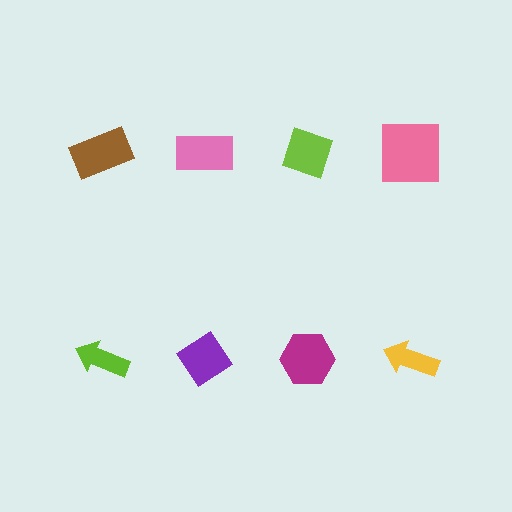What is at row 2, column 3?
A magenta hexagon.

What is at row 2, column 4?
A yellow arrow.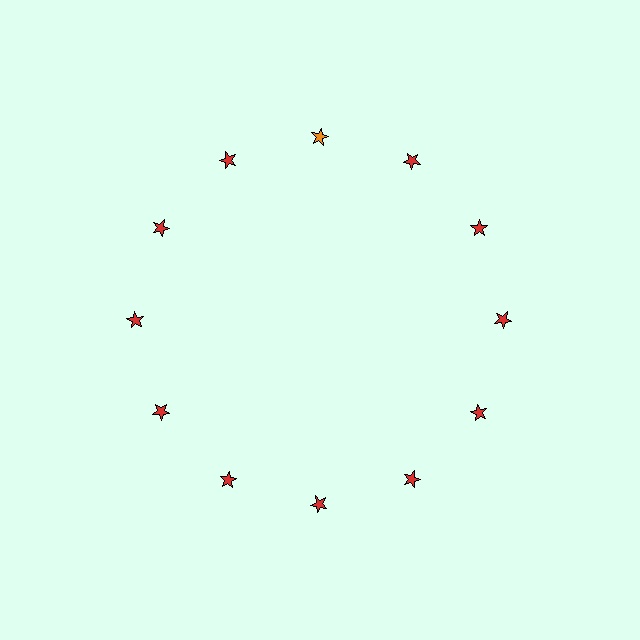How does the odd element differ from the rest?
It has a different color: orange instead of red.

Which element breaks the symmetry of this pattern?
The orange star at roughly the 12 o'clock position breaks the symmetry. All other shapes are red stars.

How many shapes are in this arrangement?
There are 12 shapes arranged in a ring pattern.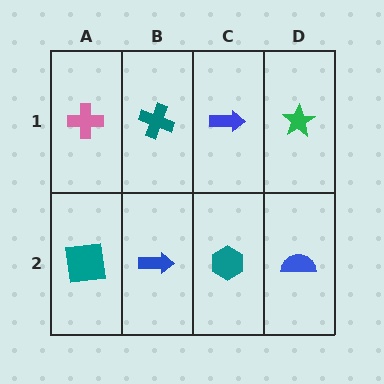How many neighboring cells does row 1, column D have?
2.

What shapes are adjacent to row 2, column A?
A pink cross (row 1, column A), a blue arrow (row 2, column B).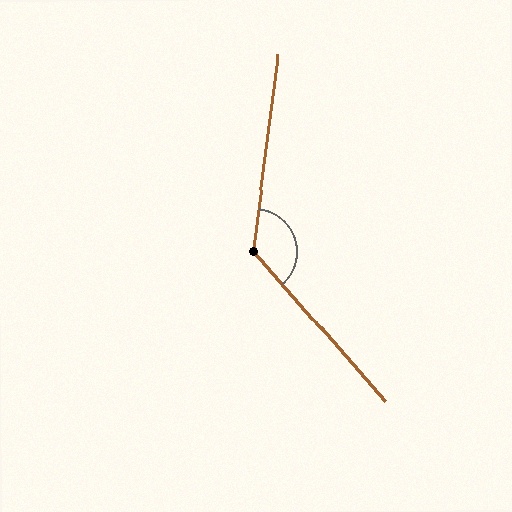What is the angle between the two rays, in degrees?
Approximately 132 degrees.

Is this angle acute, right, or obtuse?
It is obtuse.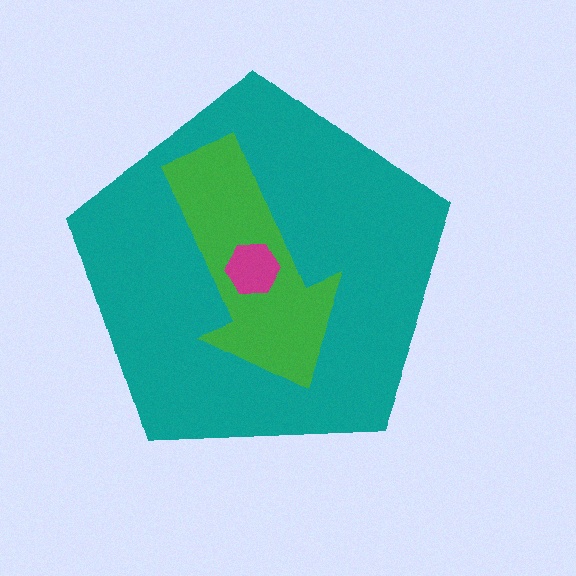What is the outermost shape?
The teal pentagon.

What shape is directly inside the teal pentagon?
The green arrow.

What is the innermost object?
The magenta hexagon.